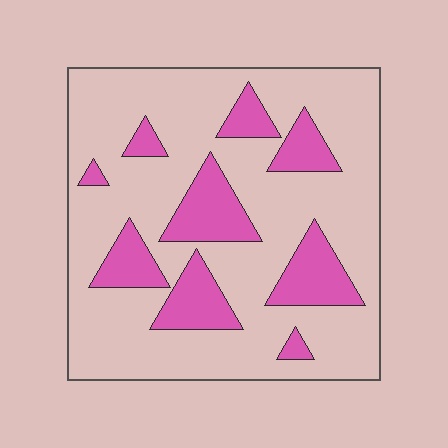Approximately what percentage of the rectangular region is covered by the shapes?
Approximately 25%.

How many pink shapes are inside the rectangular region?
9.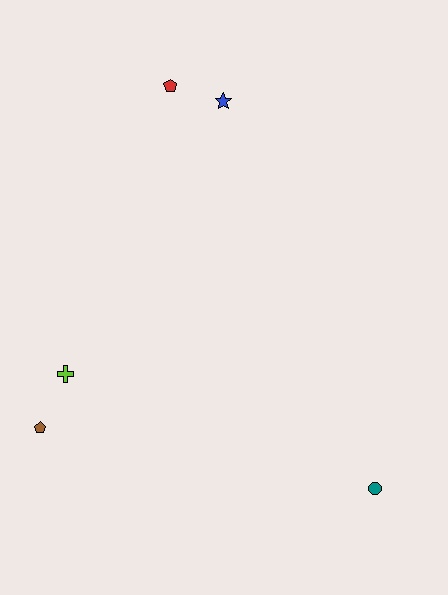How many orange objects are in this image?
There are no orange objects.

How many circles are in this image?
There is 1 circle.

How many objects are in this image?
There are 5 objects.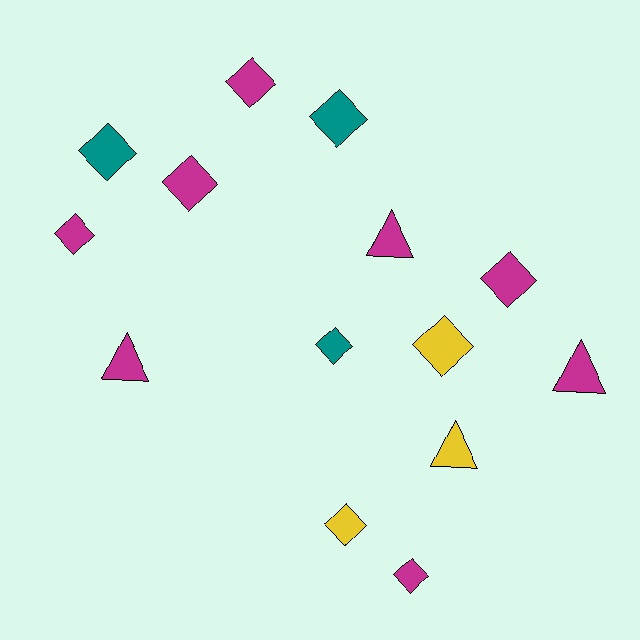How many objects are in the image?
There are 14 objects.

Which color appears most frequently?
Magenta, with 8 objects.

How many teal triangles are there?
There are no teal triangles.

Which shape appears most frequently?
Diamond, with 10 objects.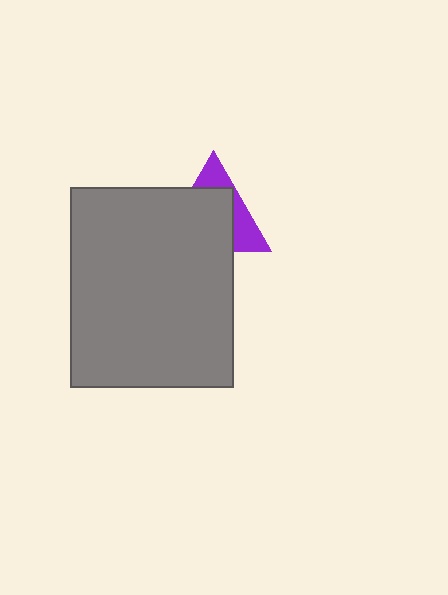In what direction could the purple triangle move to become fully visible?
The purple triangle could move toward the upper-right. That would shift it out from behind the gray rectangle entirely.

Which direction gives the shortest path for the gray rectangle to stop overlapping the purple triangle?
Moving toward the lower-left gives the shortest separation.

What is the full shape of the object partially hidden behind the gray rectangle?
The partially hidden object is a purple triangle.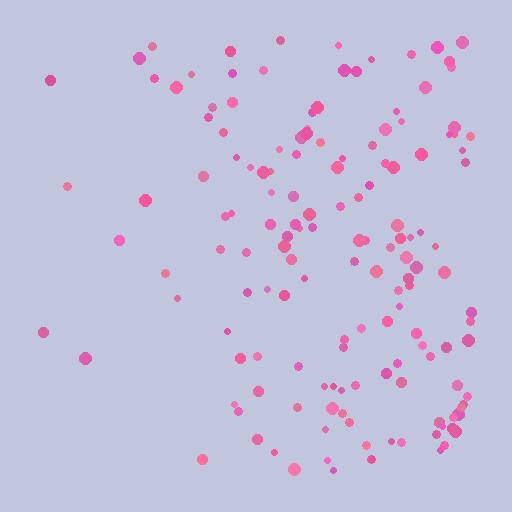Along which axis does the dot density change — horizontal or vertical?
Horizontal.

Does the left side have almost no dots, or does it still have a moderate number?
Still a moderate number, just noticeably fewer than the right.